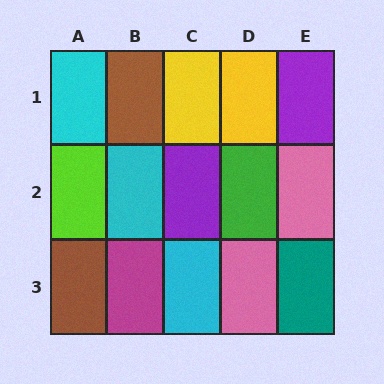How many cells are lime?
1 cell is lime.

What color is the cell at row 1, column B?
Brown.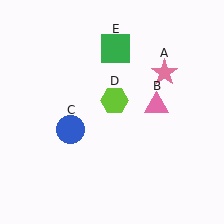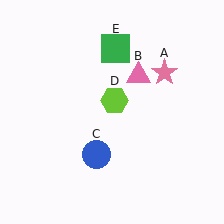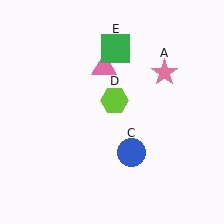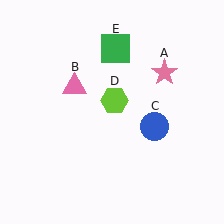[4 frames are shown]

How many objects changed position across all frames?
2 objects changed position: pink triangle (object B), blue circle (object C).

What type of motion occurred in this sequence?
The pink triangle (object B), blue circle (object C) rotated counterclockwise around the center of the scene.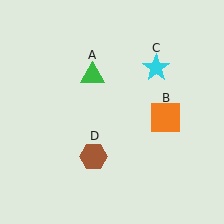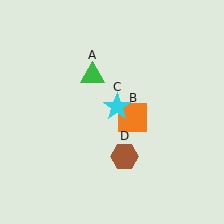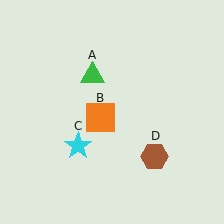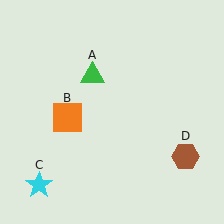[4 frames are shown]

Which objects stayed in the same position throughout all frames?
Green triangle (object A) remained stationary.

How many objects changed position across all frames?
3 objects changed position: orange square (object B), cyan star (object C), brown hexagon (object D).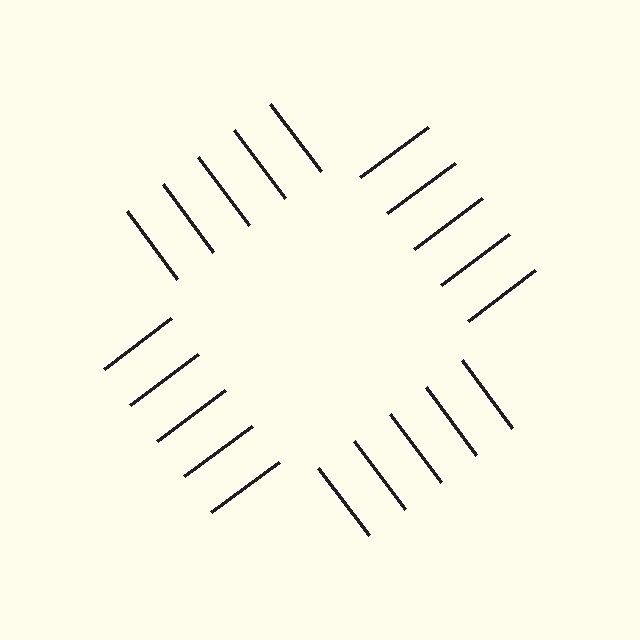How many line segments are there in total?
20 — 5 along each of the 4 edges.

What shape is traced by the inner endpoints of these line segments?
An illusory square — the line segments terminate on its edges but no continuous stroke is drawn.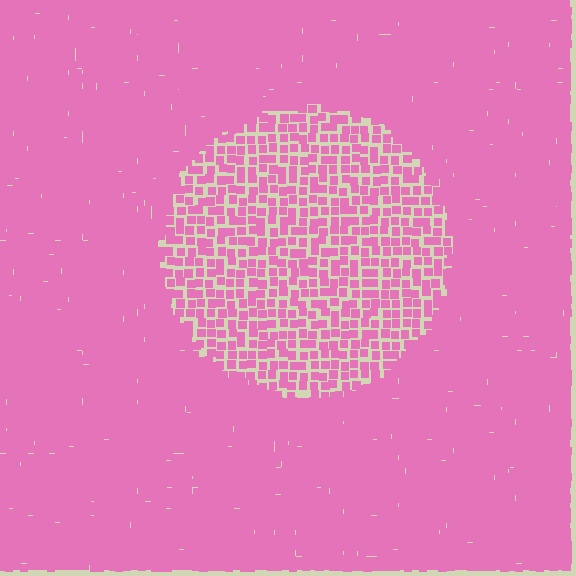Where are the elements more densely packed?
The elements are more densely packed outside the circle boundary.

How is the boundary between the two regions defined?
The boundary is defined by a change in element density (approximately 2.2x ratio). All elements are the same color, size, and shape.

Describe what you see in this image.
The image contains small pink elements arranged at two different densities. A circle-shaped region is visible where the elements are less densely packed than the surrounding area.